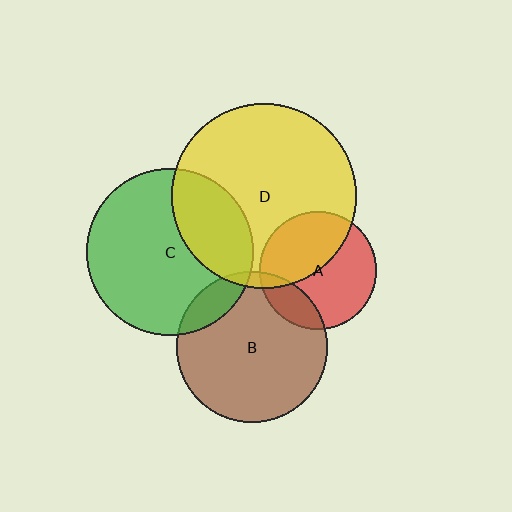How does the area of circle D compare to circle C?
Approximately 1.2 times.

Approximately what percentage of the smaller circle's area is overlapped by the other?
Approximately 10%.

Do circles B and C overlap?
Yes.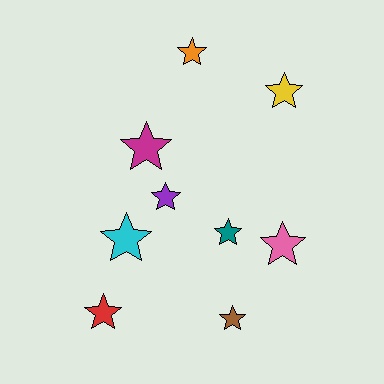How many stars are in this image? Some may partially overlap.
There are 9 stars.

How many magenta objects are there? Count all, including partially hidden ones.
There is 1 magenta object.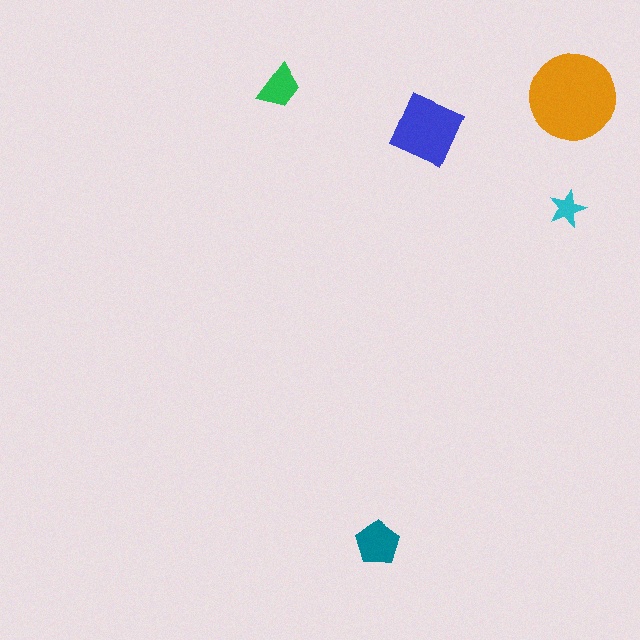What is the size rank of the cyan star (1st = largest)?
5th.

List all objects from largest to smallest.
The orange circle, the blue square, the teal pentagon, the green trapezoid, the cyan star.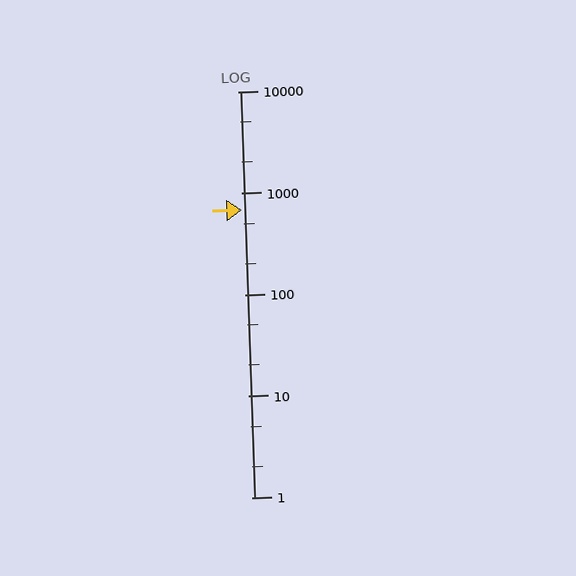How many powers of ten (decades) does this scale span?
The scale spans 4 decades, from 1 to 10000.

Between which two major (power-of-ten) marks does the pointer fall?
The pointer is between 100 and 1000.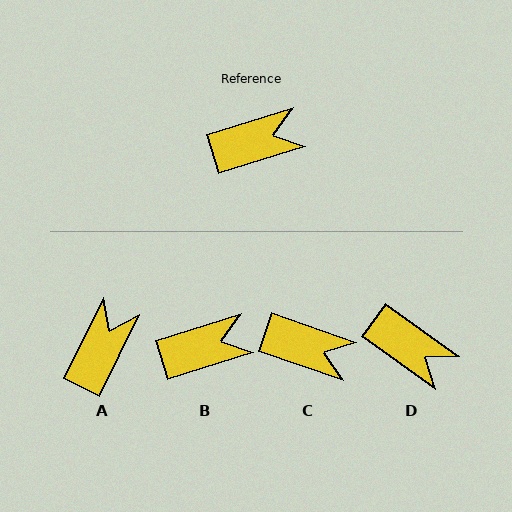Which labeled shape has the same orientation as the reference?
B.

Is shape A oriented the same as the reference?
No, it is off by about 47 degrees.